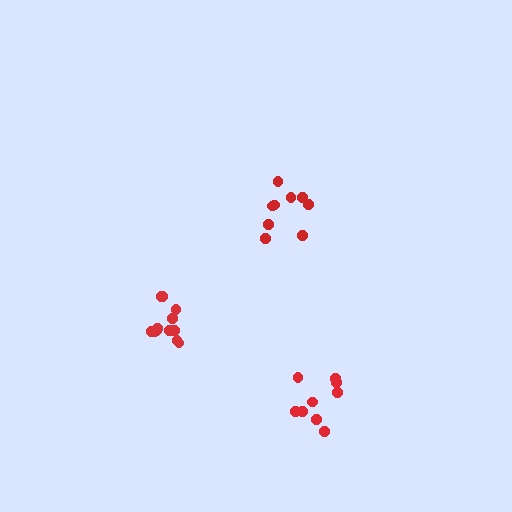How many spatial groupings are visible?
There are 3 spatial groupings.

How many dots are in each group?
Group 1: 12 dots, Group 2: 9 dots, Group 3: 9 dots (30 total).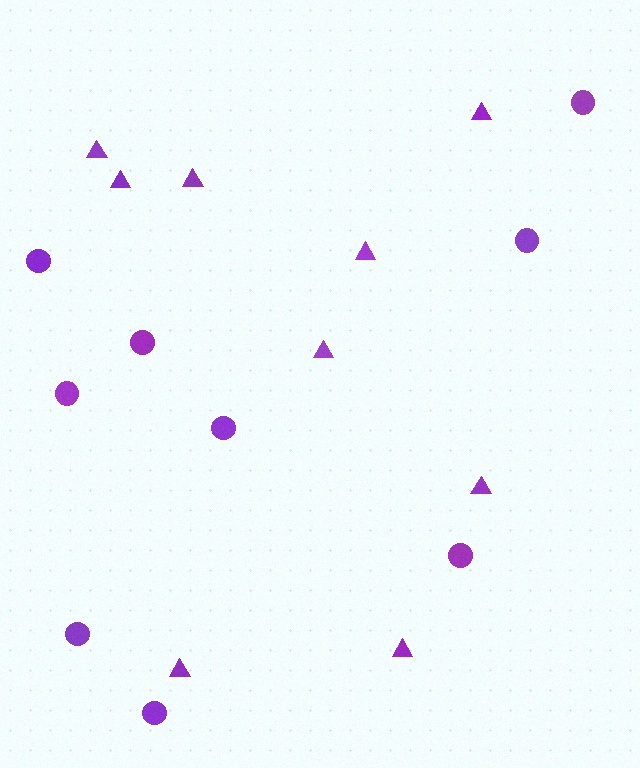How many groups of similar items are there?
There are 2 groups: one group of triangles (9) and one group of circles (9).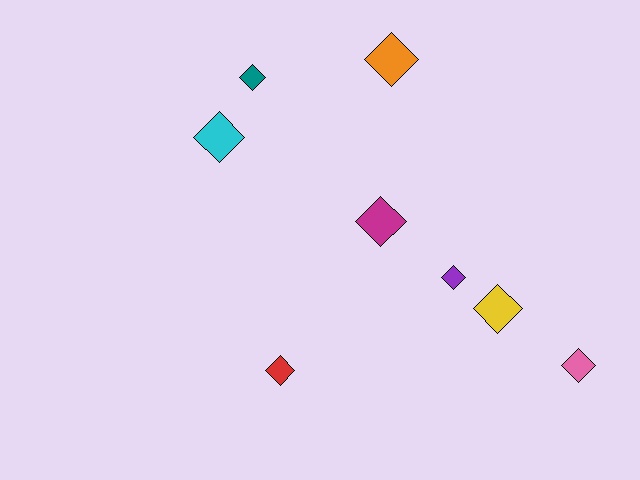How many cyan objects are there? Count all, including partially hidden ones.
There is 1 cyan object.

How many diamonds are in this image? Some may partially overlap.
There are 8 diamonds.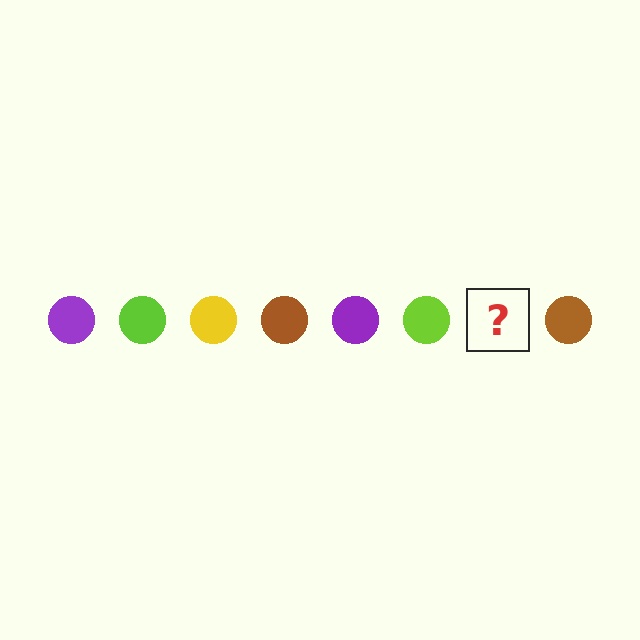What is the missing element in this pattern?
The missing element is a yellow circle.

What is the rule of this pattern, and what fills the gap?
The rule is that the pattern cycles through purple, lime, yellow, brown circles. The gap should be filled with a yellow circle.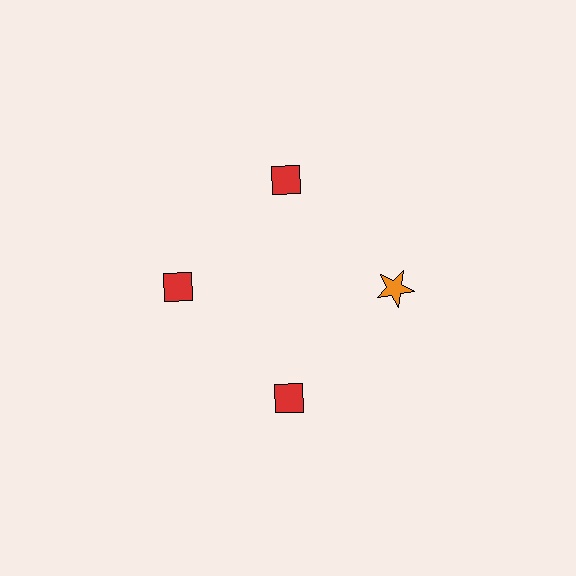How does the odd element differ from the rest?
It differs in both color (orange instead of red) and shape (star instead of diamond).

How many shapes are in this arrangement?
There are 4 shapes arranged in a ring pattern.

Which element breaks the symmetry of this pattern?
The orange star at roughly the 3 o'clock position breaks the symmetry. All other shapes are red diamonds.